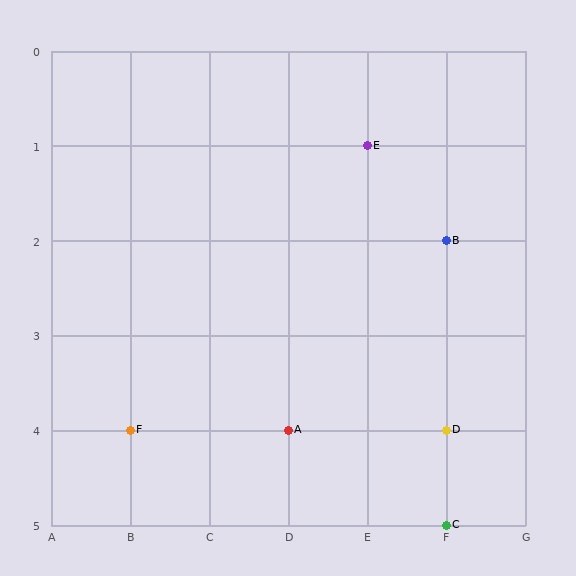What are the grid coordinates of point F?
Point F is at grid coordinates (B, 4).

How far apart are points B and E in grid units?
Points B and E are 1 column and 1 row apart (about 1.4 grid units diagonally).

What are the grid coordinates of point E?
Point E is at grid coordinates (E, 1).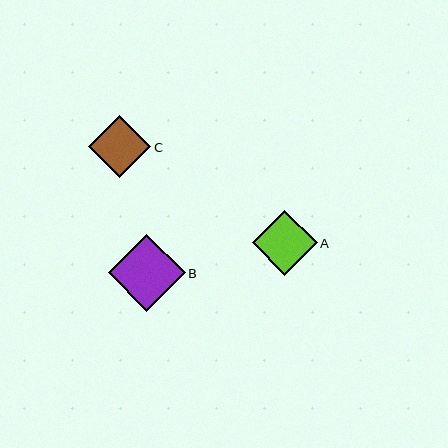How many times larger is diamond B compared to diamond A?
Diamond B is approximately 1.2 times the size of diamond A.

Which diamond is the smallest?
Diamond C is the smallest with a size of approximately 62 pixels.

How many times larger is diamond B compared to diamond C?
Diamond B is approximately 1.2 times the size of diamond C.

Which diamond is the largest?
Diamond B is the largest with a size of approximately 77 pixels.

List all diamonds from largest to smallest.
From largest to smallest: B, A, C.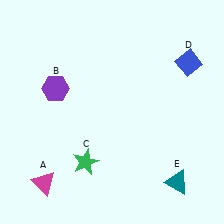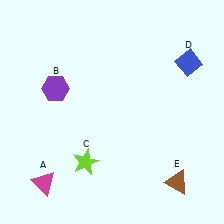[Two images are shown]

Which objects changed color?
C changed from green to lime. E changed from teal to brown.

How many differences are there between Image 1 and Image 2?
There are 2 differences between the two images.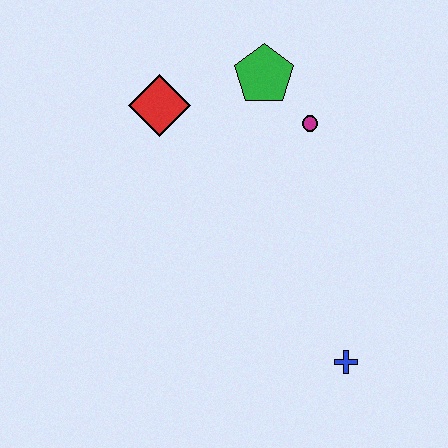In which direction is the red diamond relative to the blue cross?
The red diamond is above the blue cross.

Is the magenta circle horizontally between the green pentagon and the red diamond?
No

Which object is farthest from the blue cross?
The red diamond is farthest from the blue cross.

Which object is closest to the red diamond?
The green pentagon is closest to the red diamond.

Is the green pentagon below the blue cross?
No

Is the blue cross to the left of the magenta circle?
No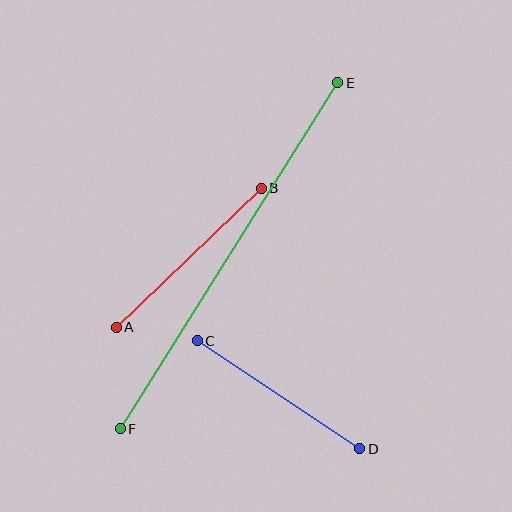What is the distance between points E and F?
The distance is approximately 409 pixels.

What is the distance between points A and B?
The distance is approximately 201 pixels.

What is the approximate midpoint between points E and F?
The midpoint is at approximately (229, 256) pixels.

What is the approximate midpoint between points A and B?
The midpoint is at approximately (189, 258) pixels.